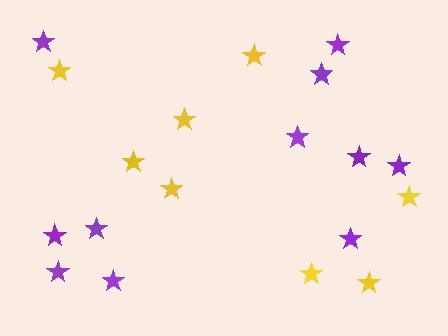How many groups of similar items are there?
There are 2 groups: one group of yellow stars (8) and one group of purple stars (11).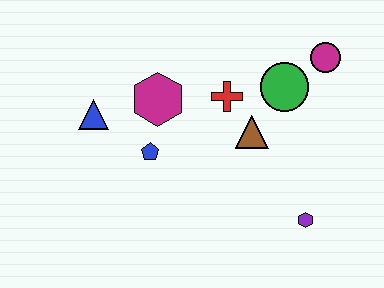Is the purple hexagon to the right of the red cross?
Yes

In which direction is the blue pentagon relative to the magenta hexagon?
The blue pentagon is below the magenta hexagon.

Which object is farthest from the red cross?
The purple hexagon is farthest from the red cross.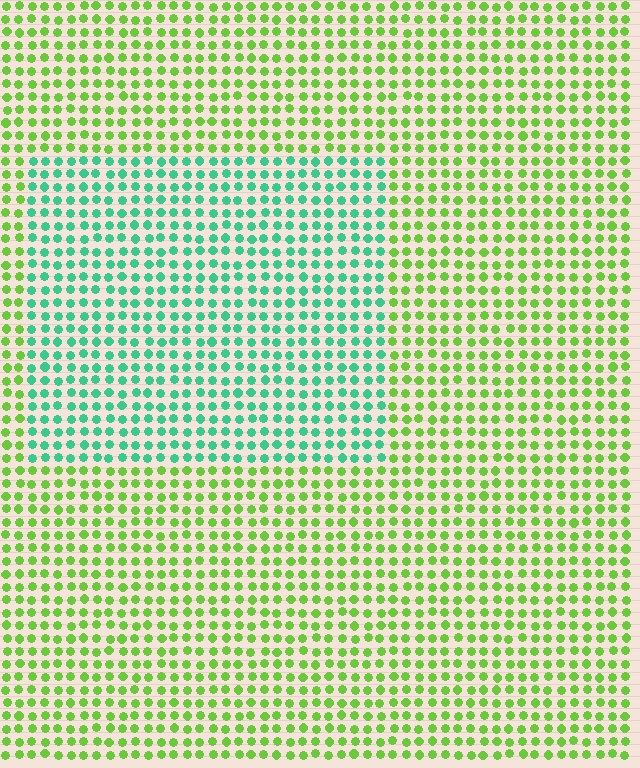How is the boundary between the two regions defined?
The boundary is defined purely by a slight shift in hue (about 55 degrees). Spacing, size, and orientation are identical on both sides.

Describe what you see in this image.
The image is filled with small lime elements in a uniform arrangement. A rectangle-shaped region is visible where the elements are tinted to a slightly different hue, forming a subtle color boundary.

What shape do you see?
I see a rectangle.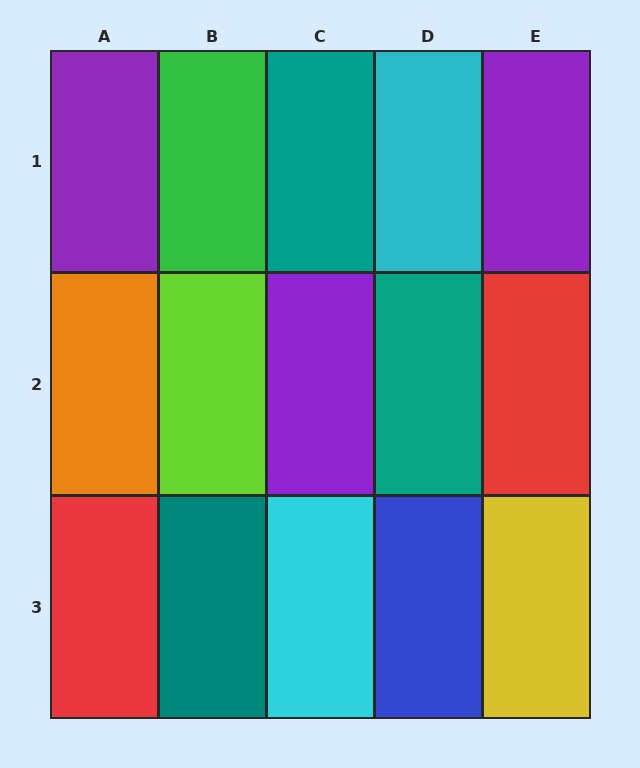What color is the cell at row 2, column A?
Orange.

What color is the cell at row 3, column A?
Red.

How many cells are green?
1 cell is green.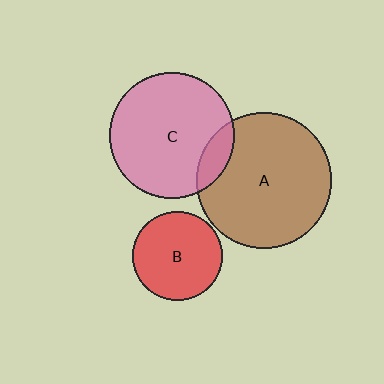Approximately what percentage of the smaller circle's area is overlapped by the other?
Approximately 15%.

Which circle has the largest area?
Circle A (brown).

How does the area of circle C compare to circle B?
Approximately 2.0 times.